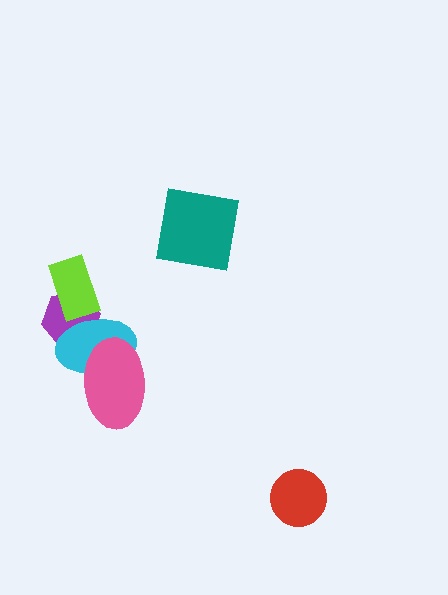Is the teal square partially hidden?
No, no other shape covers it.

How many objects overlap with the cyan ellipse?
3 objects overlap with the cyan ellipse.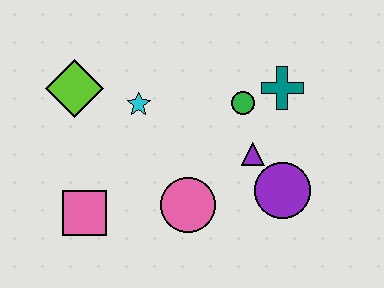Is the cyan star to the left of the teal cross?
Yes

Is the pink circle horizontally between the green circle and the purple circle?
No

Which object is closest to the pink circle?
The purple triangle is closest to the pink circle.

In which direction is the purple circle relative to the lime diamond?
The purple circle is to the right of the lime diamond.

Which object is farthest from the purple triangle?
The lime diamond is farthest from the purple triangle.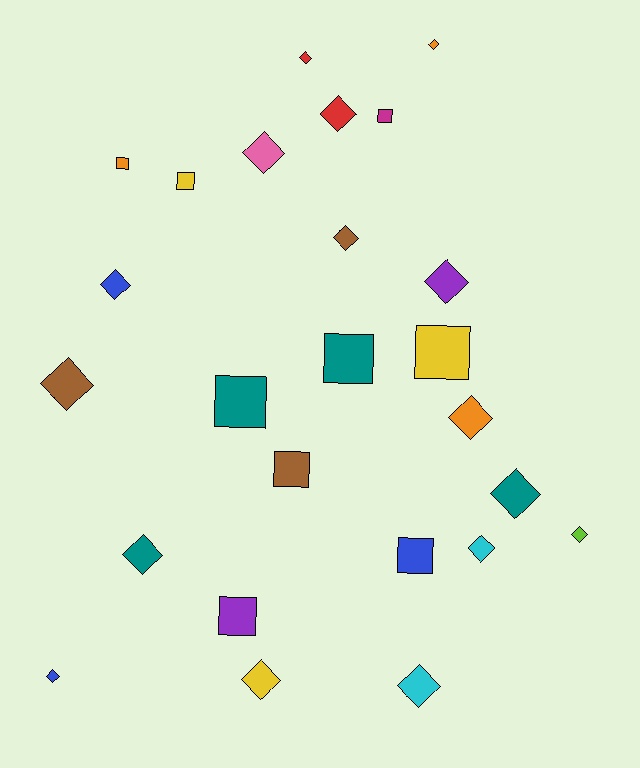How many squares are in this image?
There are 9 squares.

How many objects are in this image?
There are 25 objects.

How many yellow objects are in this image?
There are 3 yellow objects.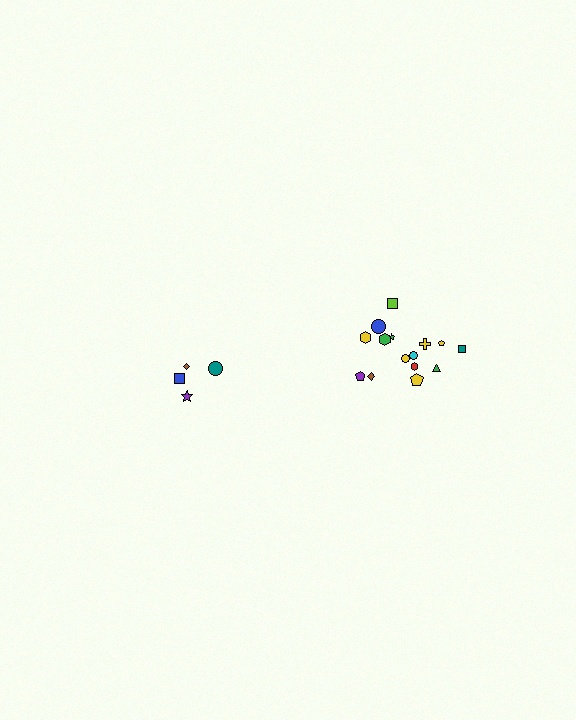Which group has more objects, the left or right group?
The right group.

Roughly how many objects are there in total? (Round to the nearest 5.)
Roughly 20 objects in total.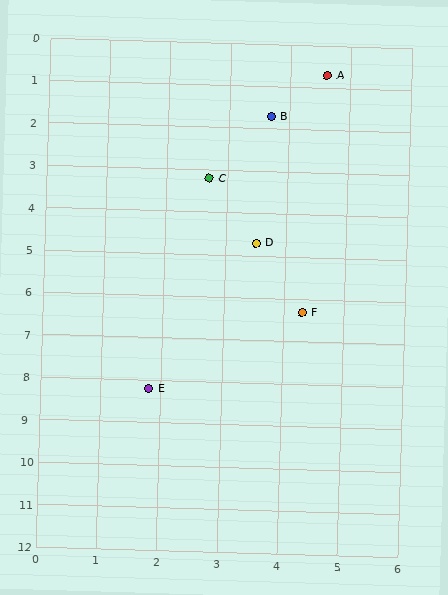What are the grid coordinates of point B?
Point B is at approximately (3.7, 1.7).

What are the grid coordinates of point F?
Point F is at approximately (4.3, 6.3).